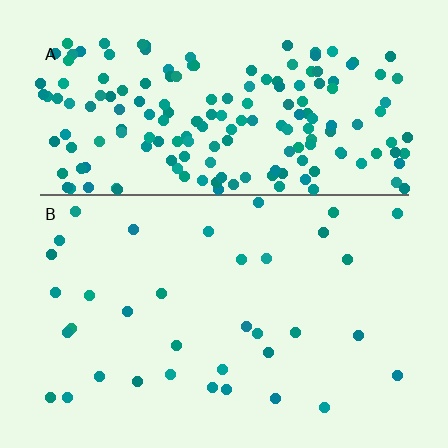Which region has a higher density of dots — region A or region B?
A (the top).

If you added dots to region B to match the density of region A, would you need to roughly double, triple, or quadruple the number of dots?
Approximately quadruple.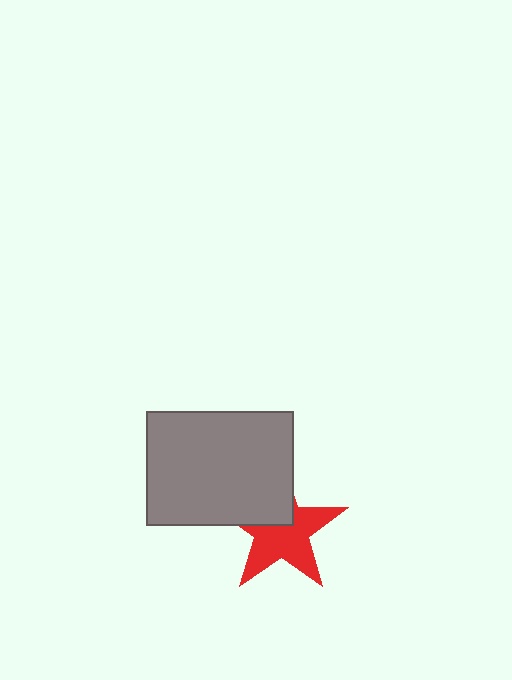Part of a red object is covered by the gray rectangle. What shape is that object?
It is a star.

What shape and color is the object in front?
The object in front is a gray rectangle.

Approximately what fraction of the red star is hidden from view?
Roughly 35% of the red star is hidden behind the gray rectangle.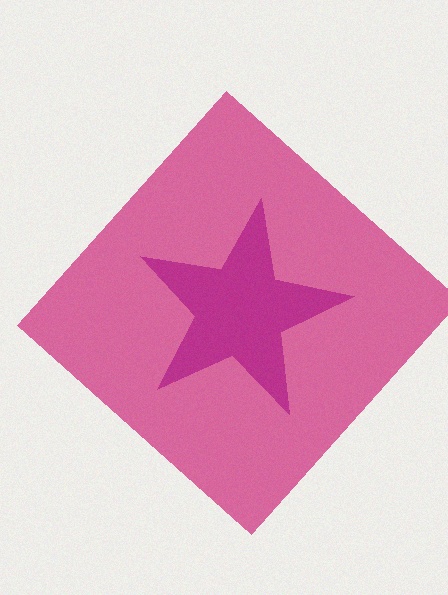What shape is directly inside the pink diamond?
The magenta star.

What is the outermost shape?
The pink diamond.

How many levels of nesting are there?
2.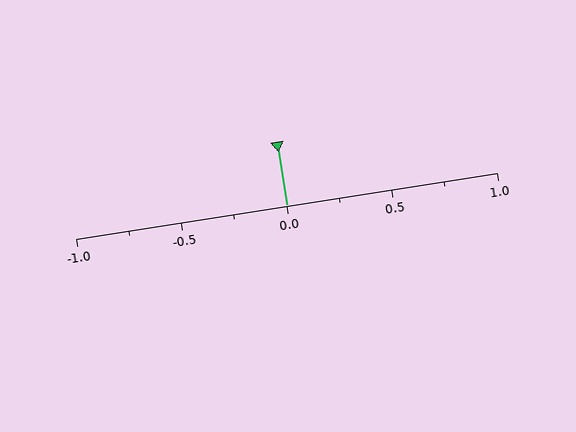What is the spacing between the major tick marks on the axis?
The major ticks are spaced 0.5 apart.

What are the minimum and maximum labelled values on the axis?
The axis runs from -1.0 to 1.0.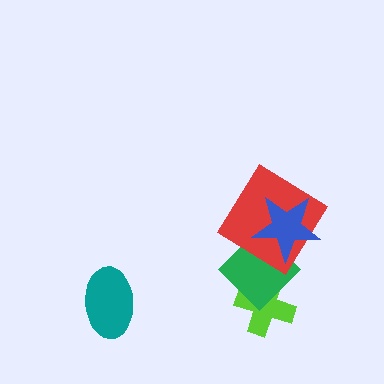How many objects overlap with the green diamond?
3 objects overlap with the green diamond.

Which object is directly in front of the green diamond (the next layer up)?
The red diamond is directly in front of the green diamond.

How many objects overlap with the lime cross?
1 object overlaps with the lime cross.